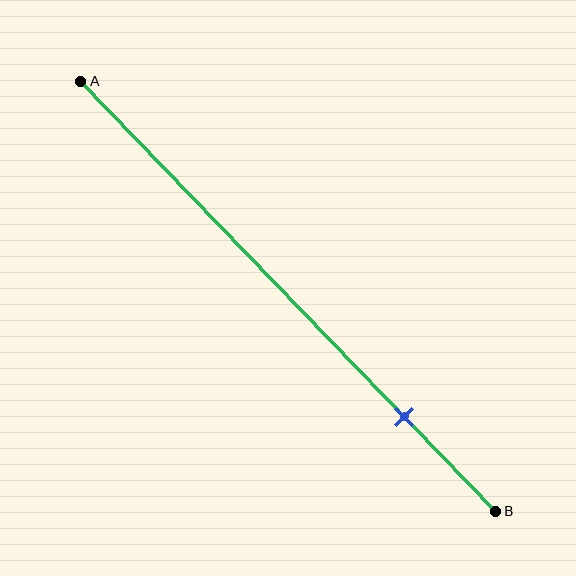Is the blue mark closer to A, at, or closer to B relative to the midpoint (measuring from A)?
The blue mark is closer to point B than the midpoint of segment AB.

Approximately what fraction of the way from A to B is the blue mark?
The blue mark is approximately 80% of the way from A to B.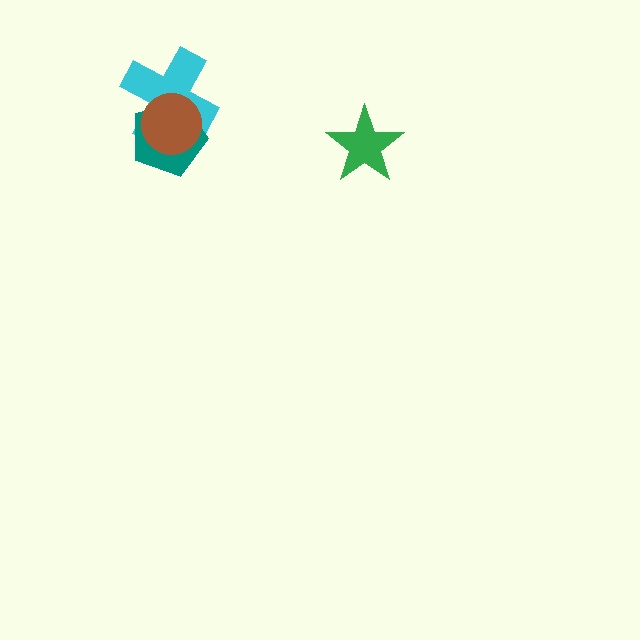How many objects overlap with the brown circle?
2 objects overlap with the brown circle.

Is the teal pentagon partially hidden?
Yes, it is partially covered by another shape.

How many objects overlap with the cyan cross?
2 objects overlap with the cyan cross.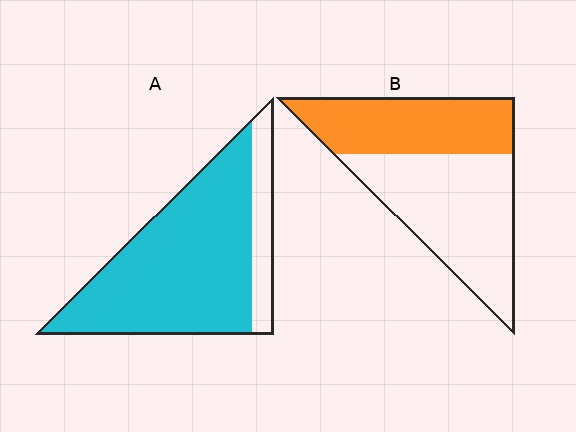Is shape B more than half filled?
No.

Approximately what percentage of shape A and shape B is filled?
A is approximately 80% and B is approximately 40%.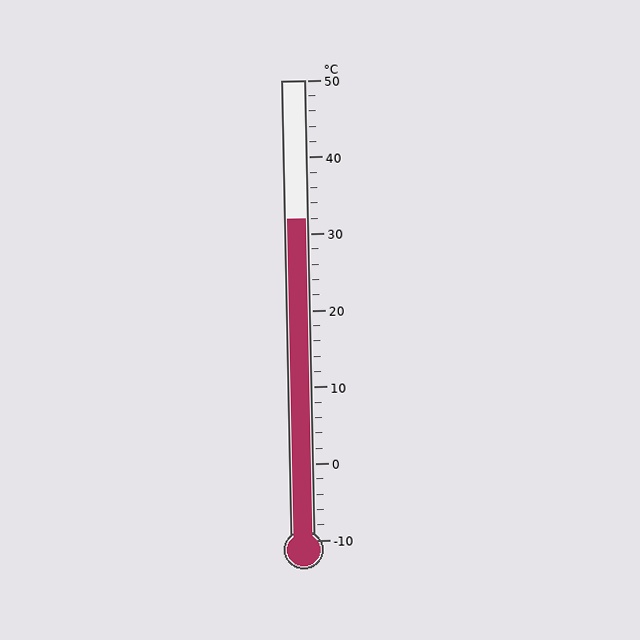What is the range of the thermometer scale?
The thermometer scale ranges from -10°C to 50°C.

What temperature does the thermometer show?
The thermometer shows approximately 32°C.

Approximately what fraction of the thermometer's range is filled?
The thermometer is filled to approximately 70% of its range.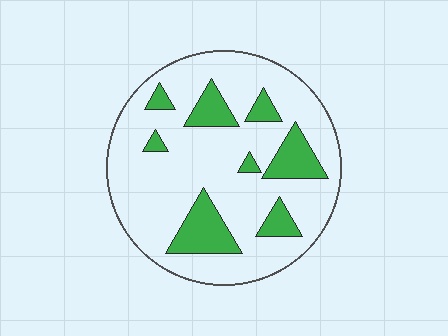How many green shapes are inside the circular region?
8.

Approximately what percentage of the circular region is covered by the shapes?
Approximately 20%.